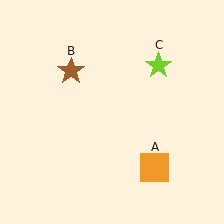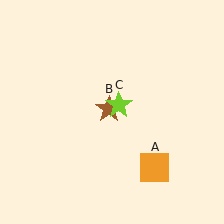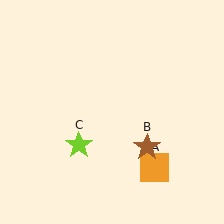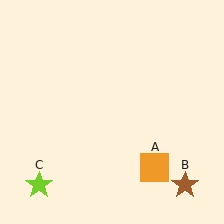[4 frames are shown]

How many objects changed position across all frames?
2 objects changed position: brown star (object B), lime star (object C).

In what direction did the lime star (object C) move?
The lime star (object C) moved down and to the left.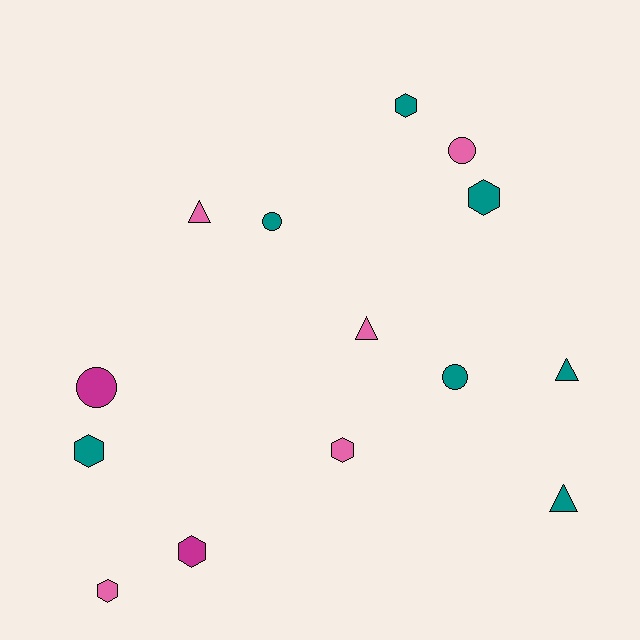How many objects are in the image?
There are 14 objects.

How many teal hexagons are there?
There are 3 teal hexagons.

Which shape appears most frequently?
Hexagon, with 6 objects.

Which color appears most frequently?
Teal, with 7 objects.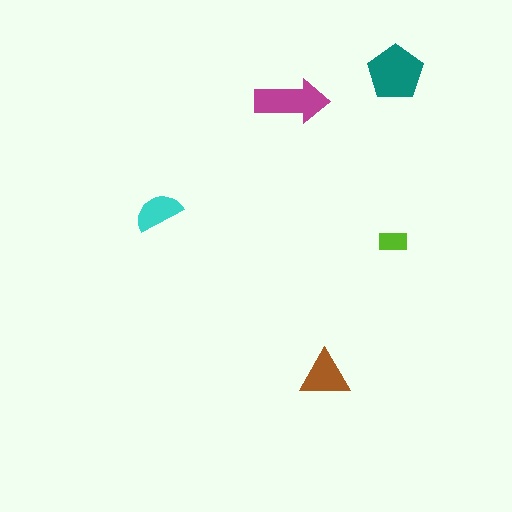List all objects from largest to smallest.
The teal pentagon, the magenta arrow, the brown triangle, the cyan semicircle, the lime rectangle.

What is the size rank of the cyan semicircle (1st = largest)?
4th.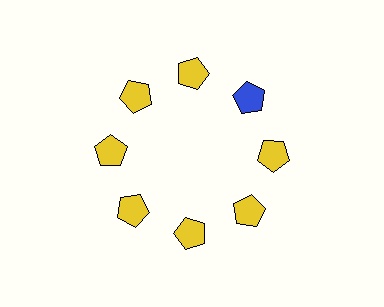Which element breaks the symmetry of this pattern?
The blue pentagon at roughly the 2 o'clock position breaks the symmetry. All other shapes are yellow pentagons.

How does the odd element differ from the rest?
It has a different color: blue instead of yellow.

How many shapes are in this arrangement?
There are 8 shapes arranged in a ring pattern.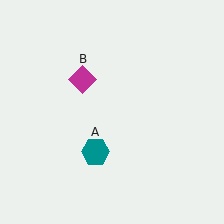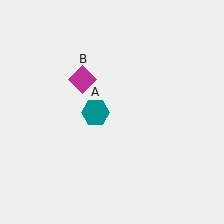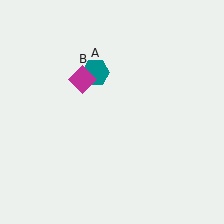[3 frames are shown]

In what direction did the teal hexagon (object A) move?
The teal hexagon (object A) moved up.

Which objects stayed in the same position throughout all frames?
Magenta diamond (object B) remained stationary.